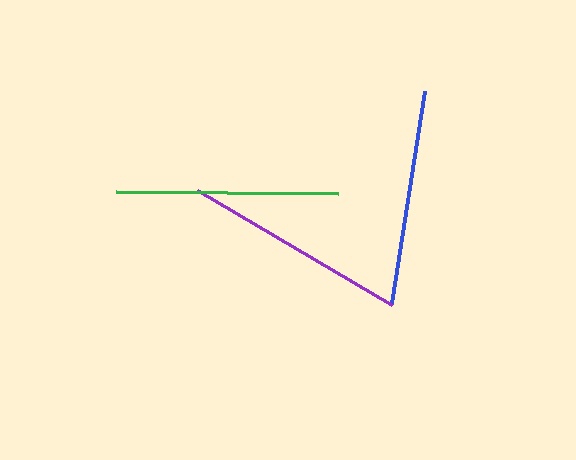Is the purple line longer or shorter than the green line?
The purple line is longer than the green line.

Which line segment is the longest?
The purple line is the longest at approximately 227 pixels.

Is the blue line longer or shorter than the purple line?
The purple line is longer than the blue line.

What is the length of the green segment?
The green segment is approximately 221 pixels long.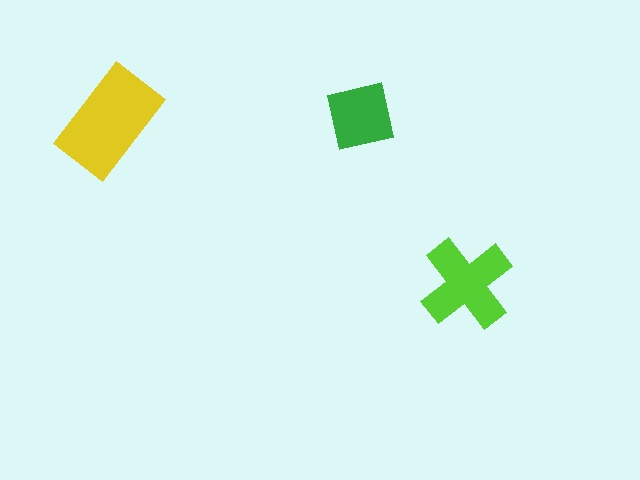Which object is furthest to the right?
The lime cross is rightmost.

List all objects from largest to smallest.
The yellow rectangle, the lime cross, the green square.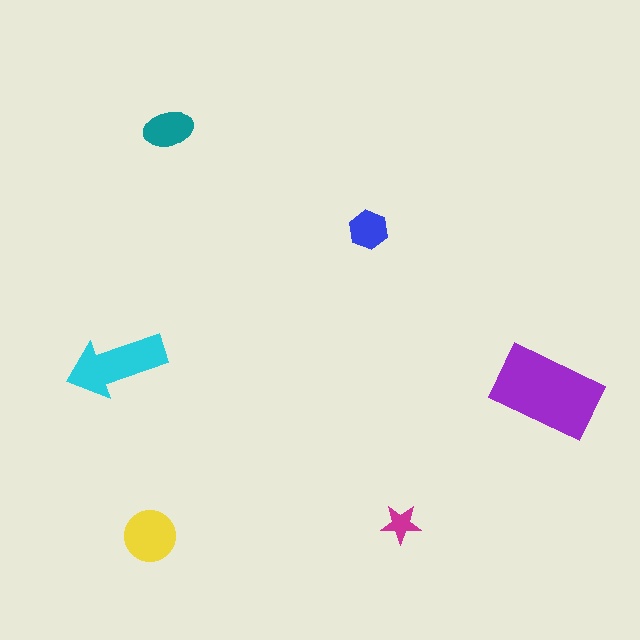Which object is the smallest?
The magenta star.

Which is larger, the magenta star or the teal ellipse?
The teal ellipse.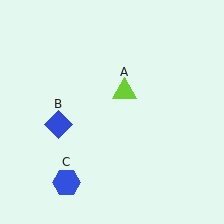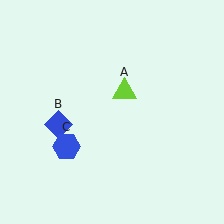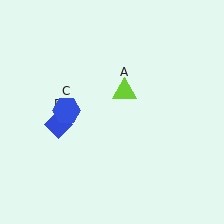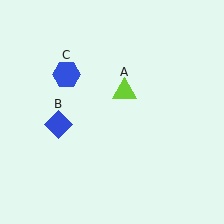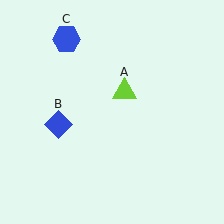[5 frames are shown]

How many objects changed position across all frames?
1 object changed position: blue hexagon (object C).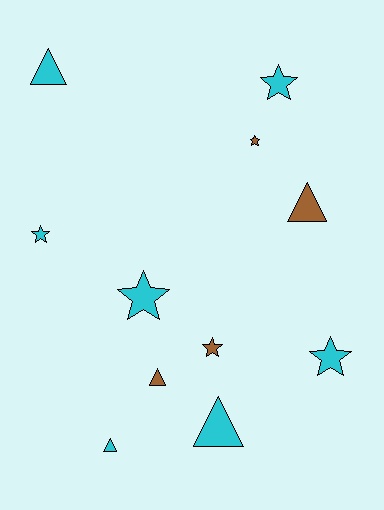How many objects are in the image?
There are 11 objects.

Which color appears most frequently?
Cyan, with 7 objects.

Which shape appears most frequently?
Star, with 6 objects.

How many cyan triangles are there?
There are 3 cyan triangles.